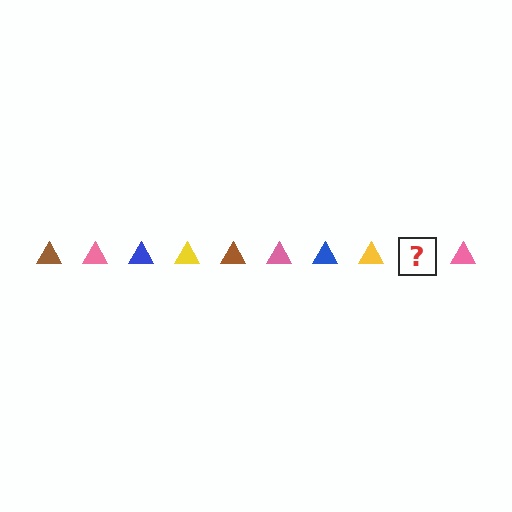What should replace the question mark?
The question mark should be replaced with a brown triangle.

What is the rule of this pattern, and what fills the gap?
The rule is that the pattern cycles through brown, pink, blue, yellow triangles. The gap should be filled with a brown triangle.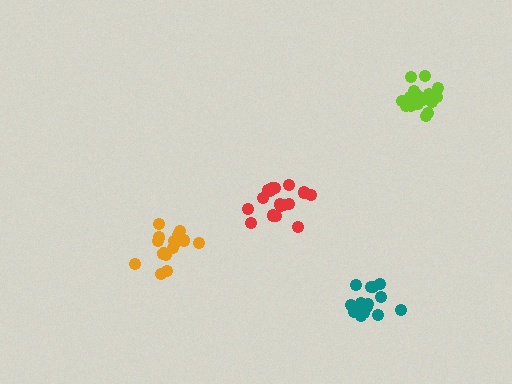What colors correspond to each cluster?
The clusters are colored: teal, red, orange, lime.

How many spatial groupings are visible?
There are 4 spatial groupings.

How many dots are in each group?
Group 1: 15 dots, Group 2: 17 dots, Group 3: 16 dots, Group 4: 18 dots (66 total).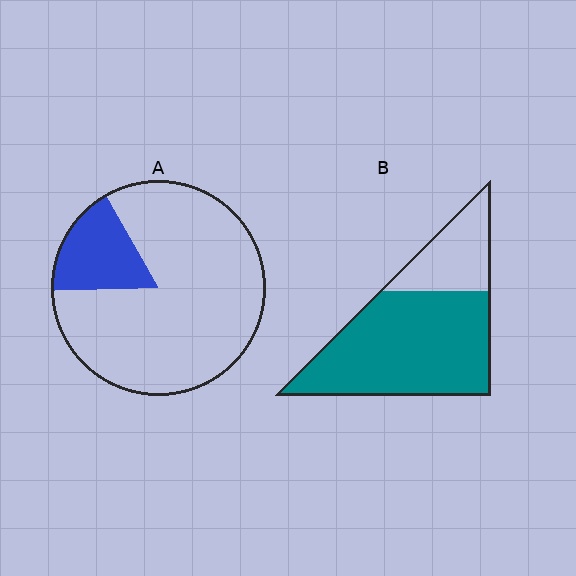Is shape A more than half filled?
No.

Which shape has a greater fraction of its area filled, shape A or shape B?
Shape B.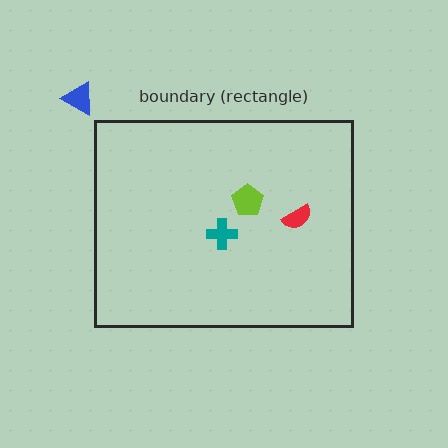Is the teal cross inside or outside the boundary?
Inside.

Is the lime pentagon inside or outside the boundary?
Inside.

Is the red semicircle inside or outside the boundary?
Inside.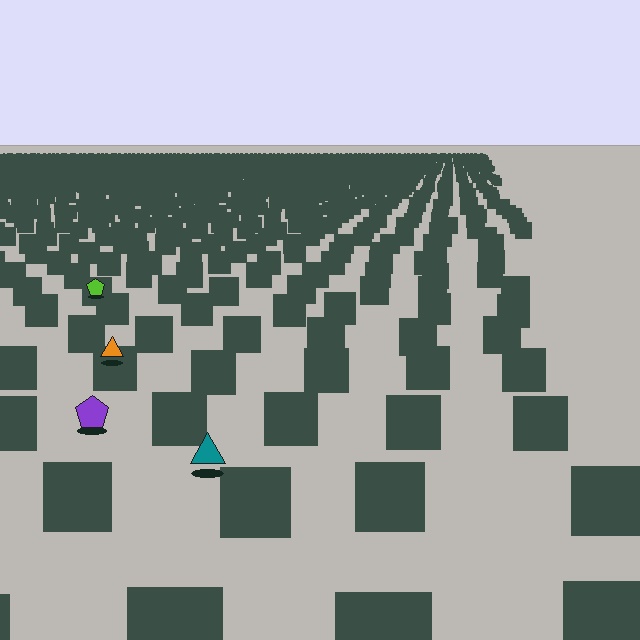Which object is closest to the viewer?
The teal triangle is closest. The texture marks near it are larger and more spread out.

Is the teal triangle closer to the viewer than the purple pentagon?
Yes. The teal triangle is closer — you can tell from the texture gradient: the ground texture is coarser near it.